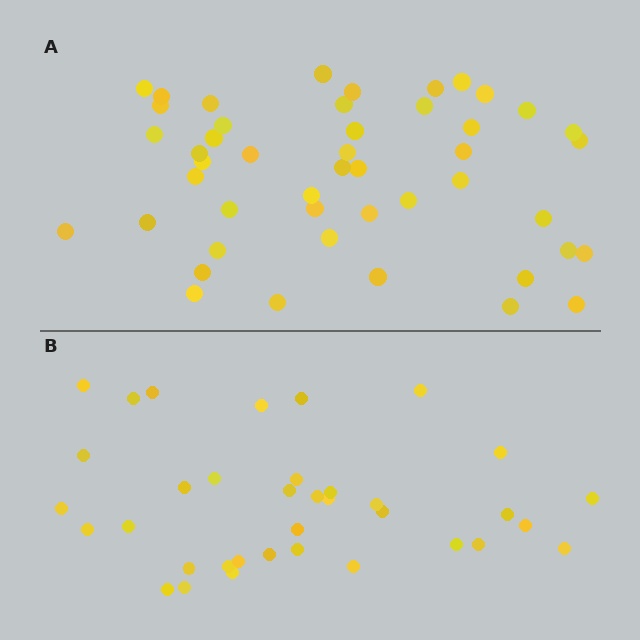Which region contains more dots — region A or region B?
Region A (the top region) has more dots.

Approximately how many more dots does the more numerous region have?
Region A has roughly 12 or so more dots than region B.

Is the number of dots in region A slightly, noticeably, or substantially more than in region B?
Region A has noticeably more, but not dramatically so. The ratio is roughly 1.3 to 1.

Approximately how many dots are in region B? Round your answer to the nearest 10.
About 40 dots. (The exact count is 36, which rounds to 40.)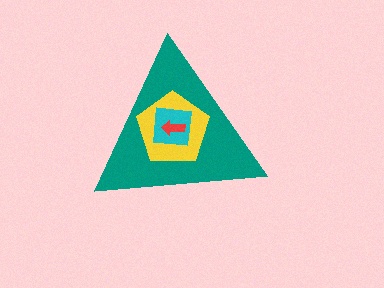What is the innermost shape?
The red arrow.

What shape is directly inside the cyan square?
The red arrow.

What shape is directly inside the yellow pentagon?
The cyan square.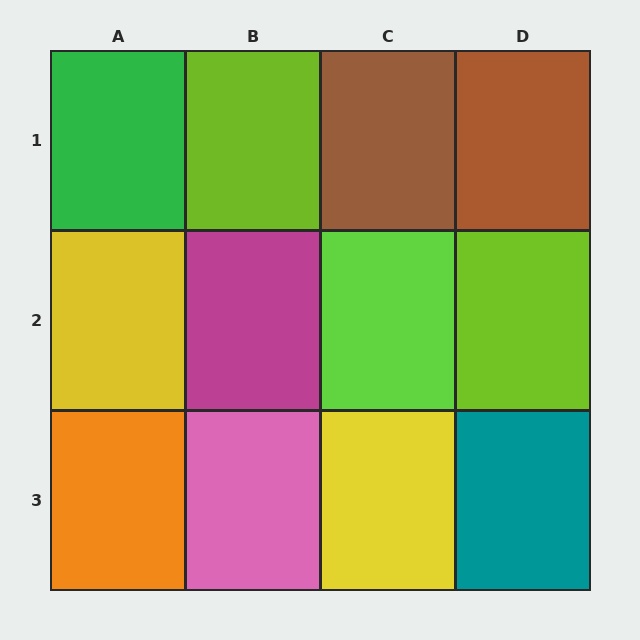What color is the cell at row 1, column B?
Lime.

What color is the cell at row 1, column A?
Green.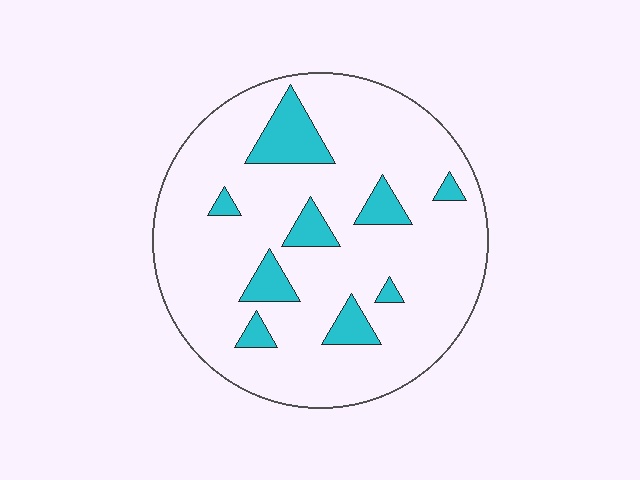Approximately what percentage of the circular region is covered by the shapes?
Approximately 15%.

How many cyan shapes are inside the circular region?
9.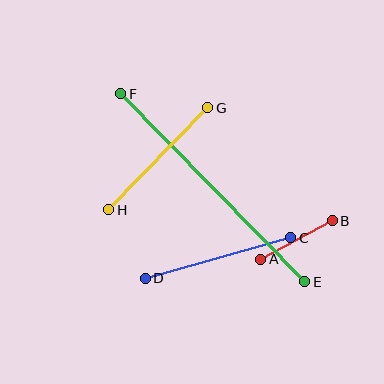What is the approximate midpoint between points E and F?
The midpoint is at approximately (213, 188) pixels.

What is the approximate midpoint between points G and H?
The midpoint is at approximately (158, 159) pixels.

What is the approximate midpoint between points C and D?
The midpoint is at approximately (218, 258) pixels.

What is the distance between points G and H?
The distance is approximately 142 pixels.